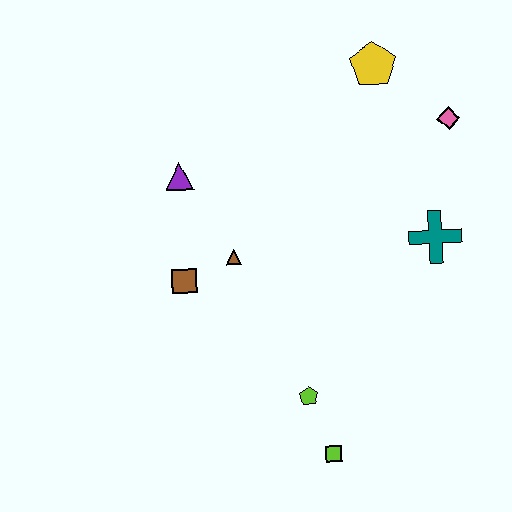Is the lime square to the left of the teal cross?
Yes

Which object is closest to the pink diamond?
The yellow pentagon is closest to the pink diamond.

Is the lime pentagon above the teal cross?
No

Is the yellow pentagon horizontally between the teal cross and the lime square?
Yes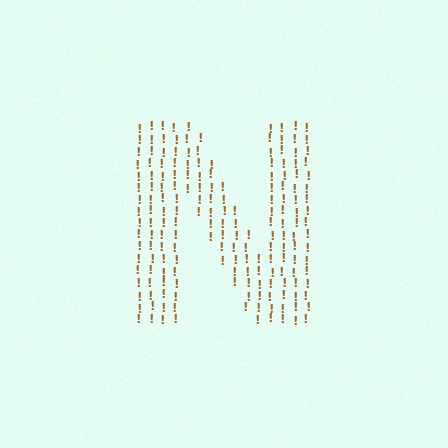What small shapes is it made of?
It is made of small exclamation marks.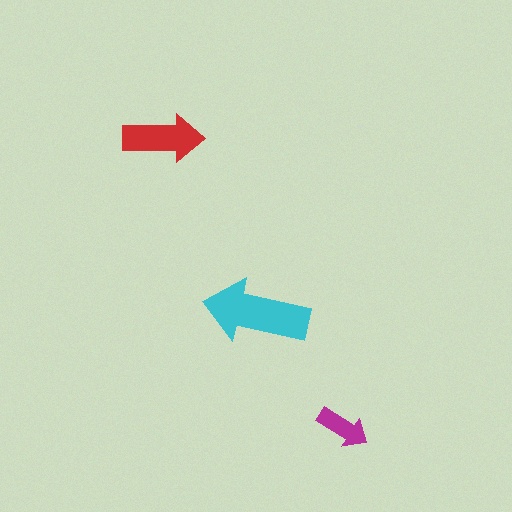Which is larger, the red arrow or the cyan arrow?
The cyan one.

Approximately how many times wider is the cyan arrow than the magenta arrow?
About 2 times wider.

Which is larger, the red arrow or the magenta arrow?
The red one.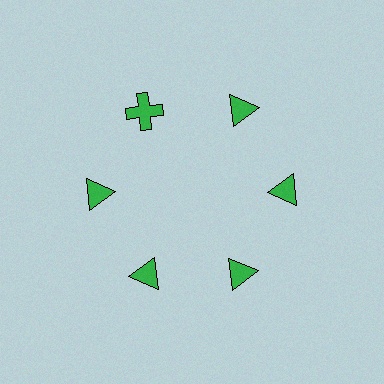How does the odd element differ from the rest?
It has a different shape: cross instead of triangle.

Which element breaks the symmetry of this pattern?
The green cross at roughly the 11 o'clock position breaks the symmetry. All other shapes are green triangles.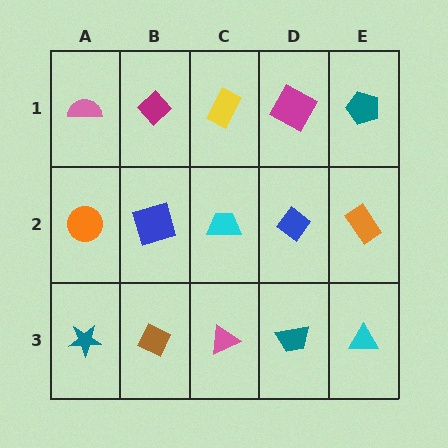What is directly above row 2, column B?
A magenta diamond.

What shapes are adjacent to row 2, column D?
A magenta square (row 1, column D), a teal trapezoid (row 3, column D), a cyan trapezoid (row 2, column C), an orange rectangle (row 2, column E).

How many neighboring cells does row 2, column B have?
4.